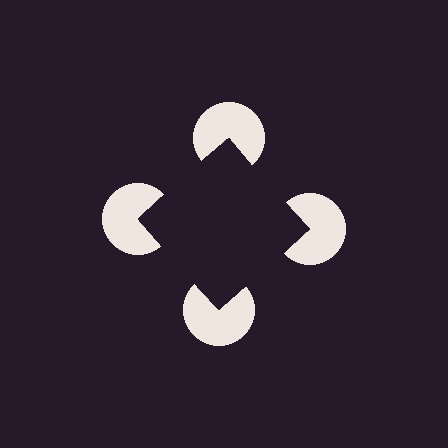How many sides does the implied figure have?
4 sides.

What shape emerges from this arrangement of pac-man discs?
An illusory square — its edges are inferred from the aligned wedge cuts in the pac-man discs, not physically drawn.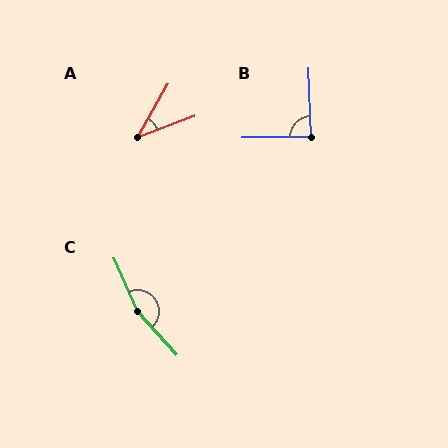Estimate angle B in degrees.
Approximately 88 degrees.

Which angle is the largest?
C, at approximately 161 degrees.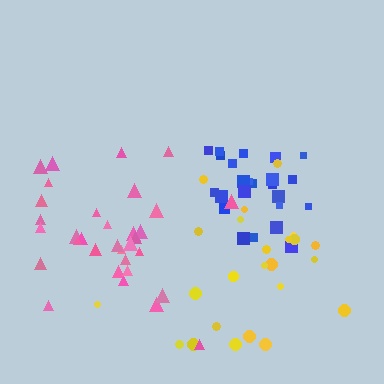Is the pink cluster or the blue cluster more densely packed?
Blue.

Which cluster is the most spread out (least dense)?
Yellow.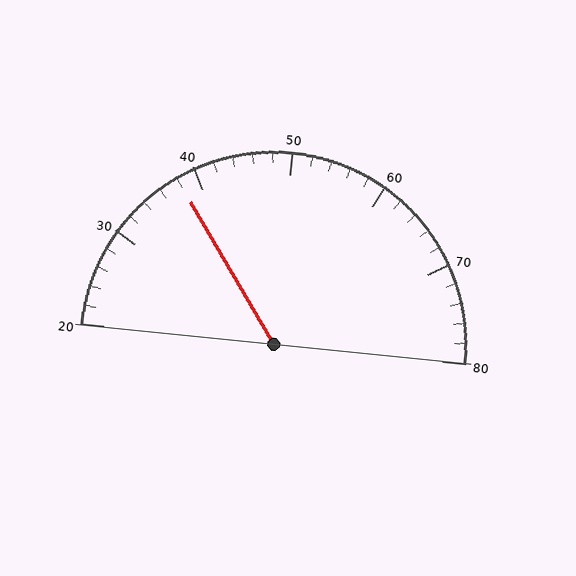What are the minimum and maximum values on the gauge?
The gauge ranges from 20 to 80.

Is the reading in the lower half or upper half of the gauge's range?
The reading is in the lower half of the range (20 to 80).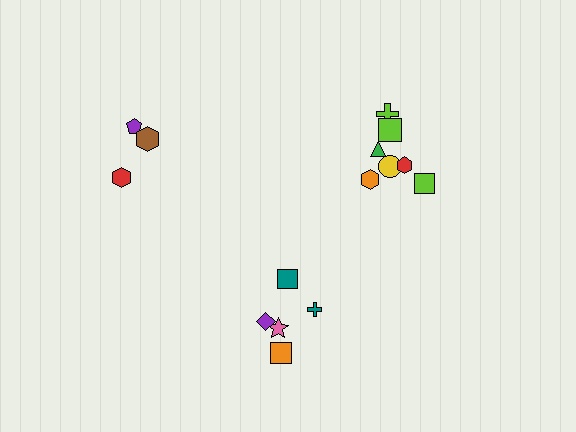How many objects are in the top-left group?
There are 3 objects.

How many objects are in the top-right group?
There are 7 objects.